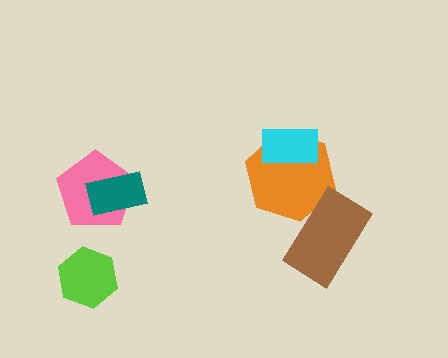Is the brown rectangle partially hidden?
No, no other shape covers it.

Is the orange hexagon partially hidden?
Yes, it is partially covered by another shape.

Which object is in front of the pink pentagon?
The teal rectangle is in front of the pink pentagon.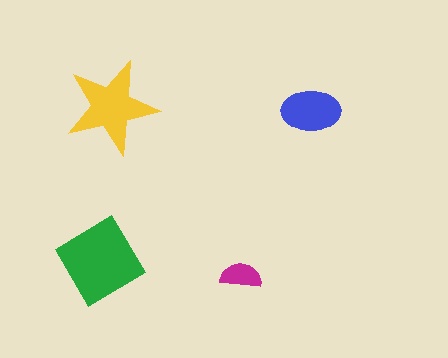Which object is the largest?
The green diamond.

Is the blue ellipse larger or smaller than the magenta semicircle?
Larger.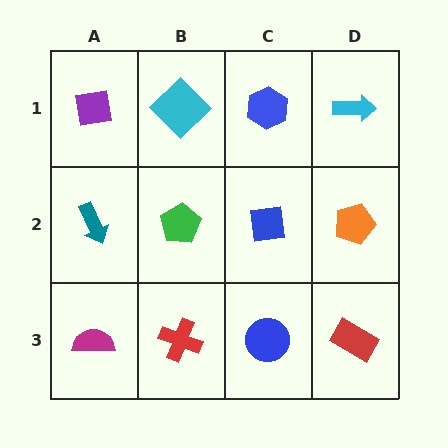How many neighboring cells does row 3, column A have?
2.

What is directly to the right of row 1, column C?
A cyan arrow.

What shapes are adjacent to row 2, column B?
A cyan diamond (row 1, column B), a red cross (row 3, column B), a teal arrow (row 2, column A), a blue square (row 2, column C).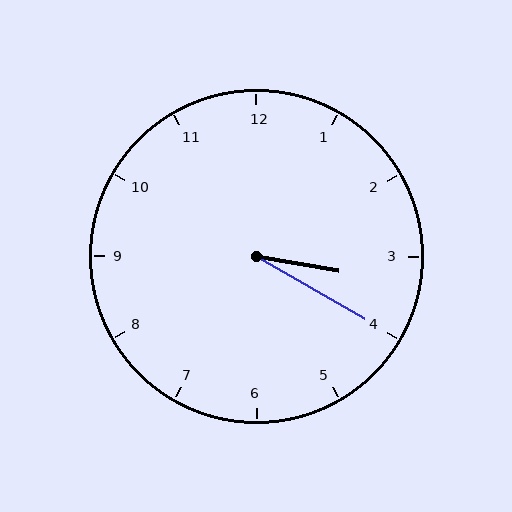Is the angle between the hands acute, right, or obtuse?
It is acute.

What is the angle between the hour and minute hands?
Approximately 20 degrees.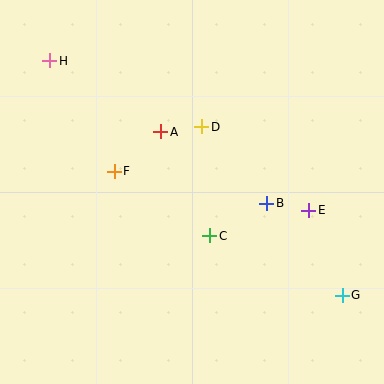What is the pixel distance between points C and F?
The distance between C and F is 115 pixels.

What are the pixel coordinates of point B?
Point B is at (267, 203).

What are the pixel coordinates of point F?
Point F is at (114, 172).